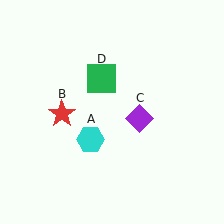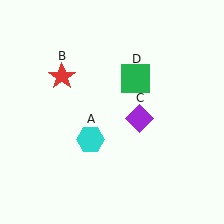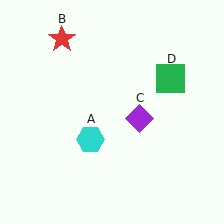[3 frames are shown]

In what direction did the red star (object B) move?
The red star (object B) moved up.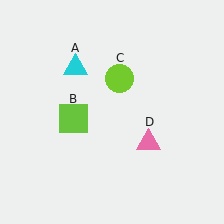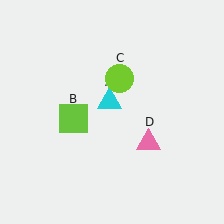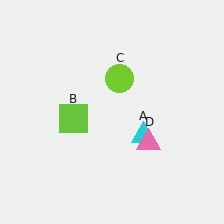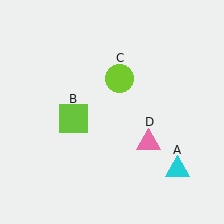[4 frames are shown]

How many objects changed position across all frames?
1 object changed position: cyan triangle (object A).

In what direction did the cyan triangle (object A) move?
The cyan triangle (object A) moved down and to the right.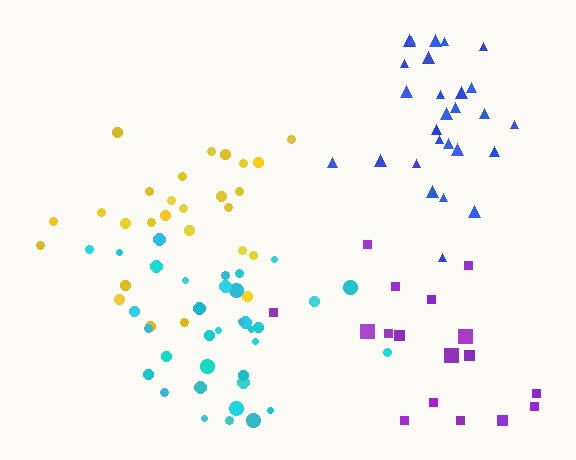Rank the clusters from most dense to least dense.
cyan, blue, yellow, purple.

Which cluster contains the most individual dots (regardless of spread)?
Cyan (35).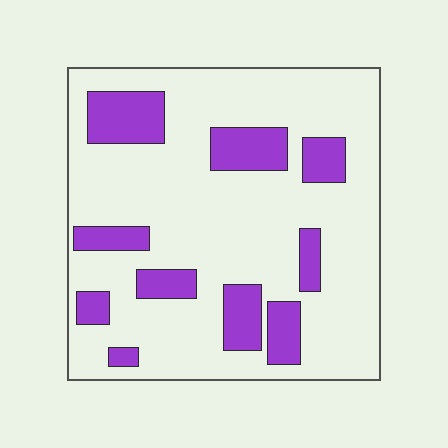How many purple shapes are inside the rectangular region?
10.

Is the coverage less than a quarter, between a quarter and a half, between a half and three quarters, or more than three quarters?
Less than a quarter.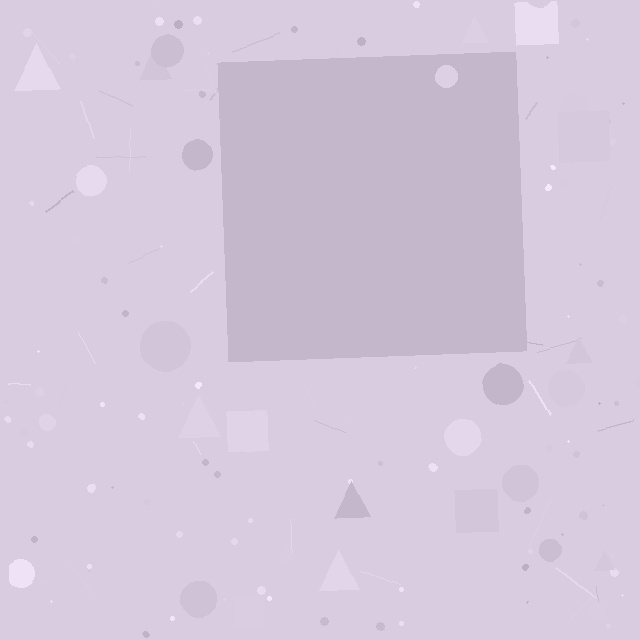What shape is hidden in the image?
A square is hidden in the image.